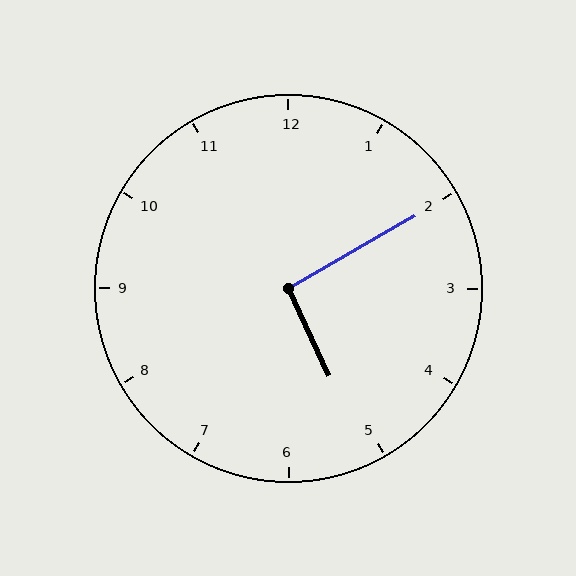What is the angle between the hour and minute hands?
Approximately 95 degrees.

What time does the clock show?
5:10.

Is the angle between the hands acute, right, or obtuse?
It is right.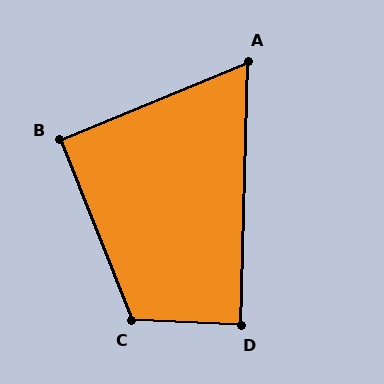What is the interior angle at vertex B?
Approximately 91 degrees (approximately right).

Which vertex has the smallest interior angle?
A, at approximately 66 degrees.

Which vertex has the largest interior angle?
C, at approximately 114 degrees.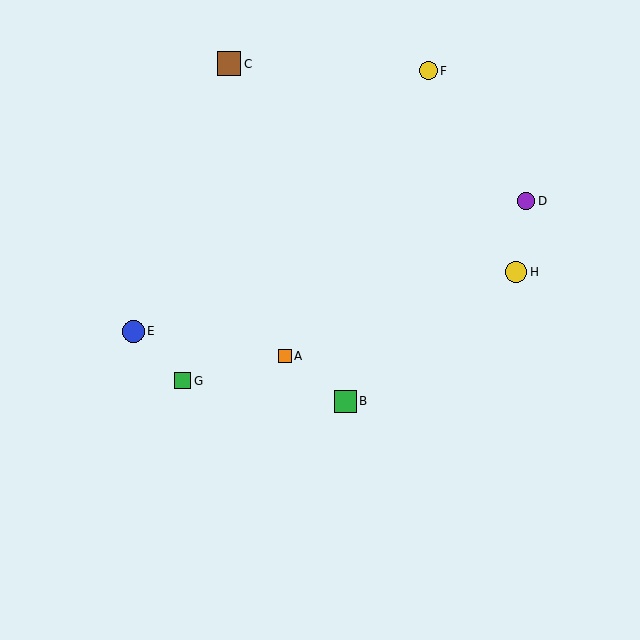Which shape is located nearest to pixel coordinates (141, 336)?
The blue circle (labeled E) at (133, 331) is nearest to that location.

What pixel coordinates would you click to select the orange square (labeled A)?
Click at (285, 356) to select the orange square A.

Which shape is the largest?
The brown square (labeled C) is the largest.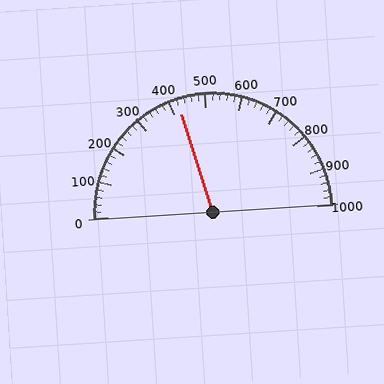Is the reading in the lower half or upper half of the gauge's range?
The reading is in the lower half of the range (0 to 1000).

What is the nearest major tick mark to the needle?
The nearest major tick mark is 400.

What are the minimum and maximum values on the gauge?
The gauge ranges from 0 to 1000.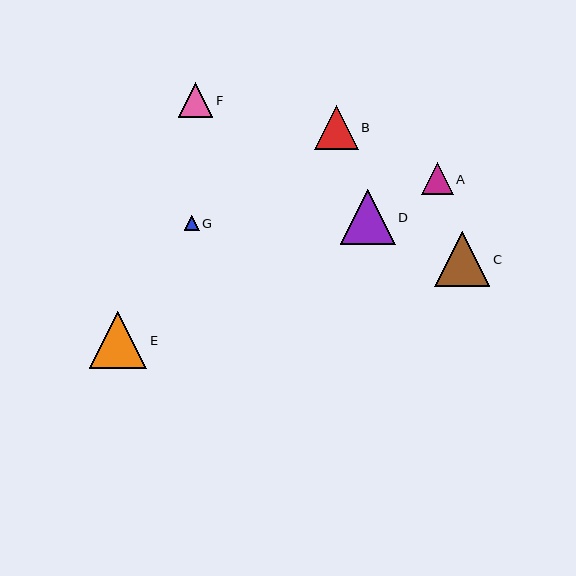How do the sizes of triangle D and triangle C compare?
Triangle D and triangle C are approximately the same size.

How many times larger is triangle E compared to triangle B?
Triangle E is approximately 1.3 times the size of triangle B.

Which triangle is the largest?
Triangle E is the largest with a size of approximately 57 pixels.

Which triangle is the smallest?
Triangle G is the smallest with a size of approximately 15 pixels.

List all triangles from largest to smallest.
From largest to smallest: E, D, C, B, F, A, G.